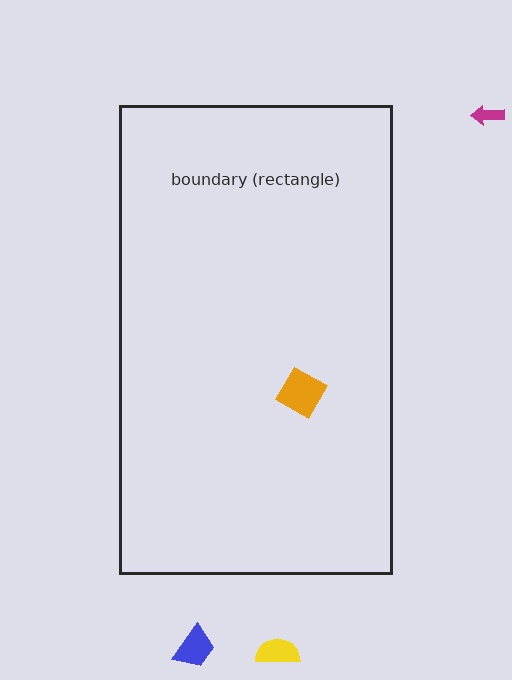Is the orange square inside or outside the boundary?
Inside.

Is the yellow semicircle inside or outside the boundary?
Outside.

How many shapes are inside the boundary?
1 inside, 3 outside.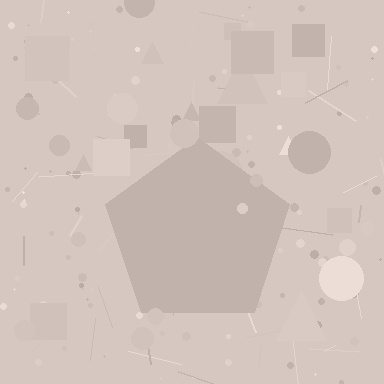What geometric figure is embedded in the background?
A pentagon is embedded in the background.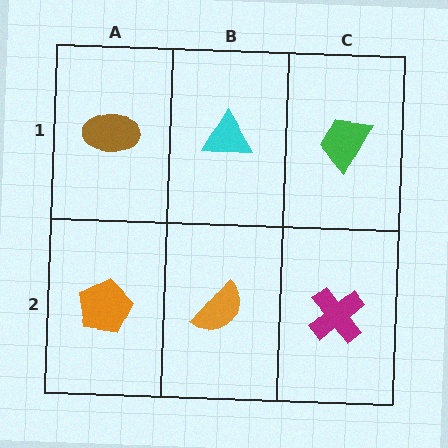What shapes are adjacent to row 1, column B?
An orange semicircle (row 2, column B), a brown ellipse (row 1, column A), a green trapezoid (row 1, column C).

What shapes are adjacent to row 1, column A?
An orange pentagon (row 2, column A), a cyan triangle (row 1, column B).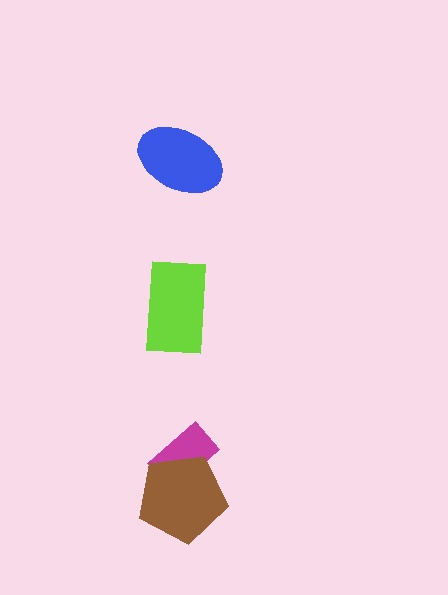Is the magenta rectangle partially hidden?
Yes, it is partially covered by another shape.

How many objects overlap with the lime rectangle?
0 objects overlap with the lime rectangle.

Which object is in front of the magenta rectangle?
The brown pentagon is in front of the magenta rectangle.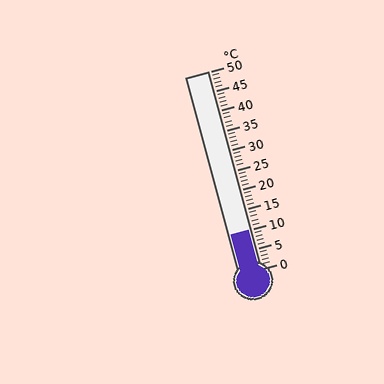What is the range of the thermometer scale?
The thermometer scale ranges from 0°C to 50°C.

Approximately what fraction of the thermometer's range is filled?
The thermometer is filled to approximately 20% of its range.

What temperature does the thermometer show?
The thermometer shows approximately 10°C.